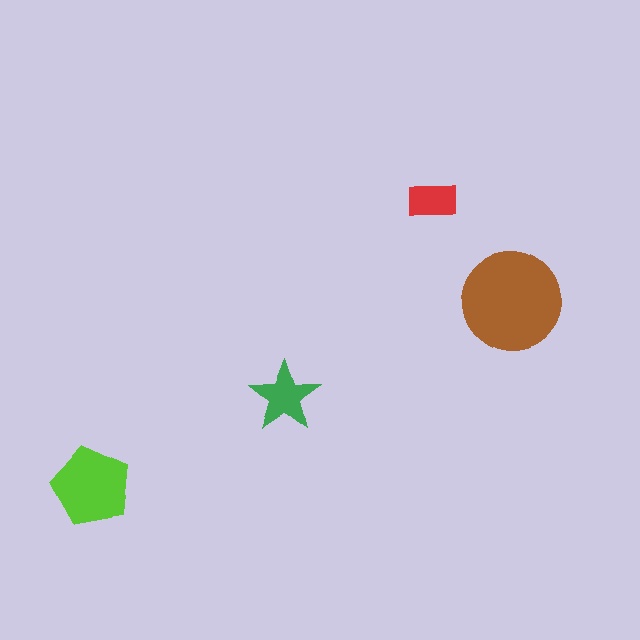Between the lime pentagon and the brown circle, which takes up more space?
The brown circle.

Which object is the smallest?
The red rectangle.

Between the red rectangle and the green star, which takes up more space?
The green star.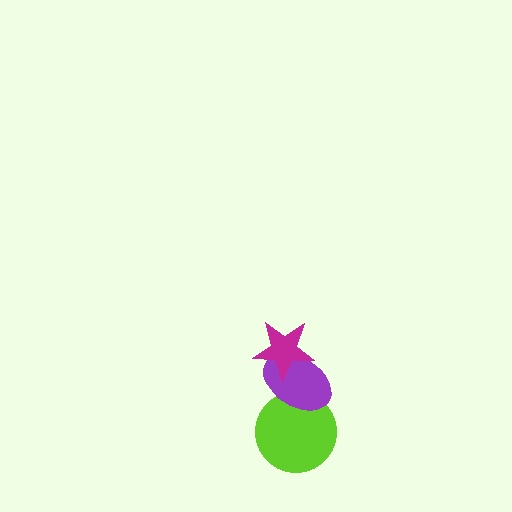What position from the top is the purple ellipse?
The purple ellipse is 2nd from the top.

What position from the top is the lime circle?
The lime circle is 3rd from the top.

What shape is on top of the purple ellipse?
The magenta star is on top of the purple ellipse.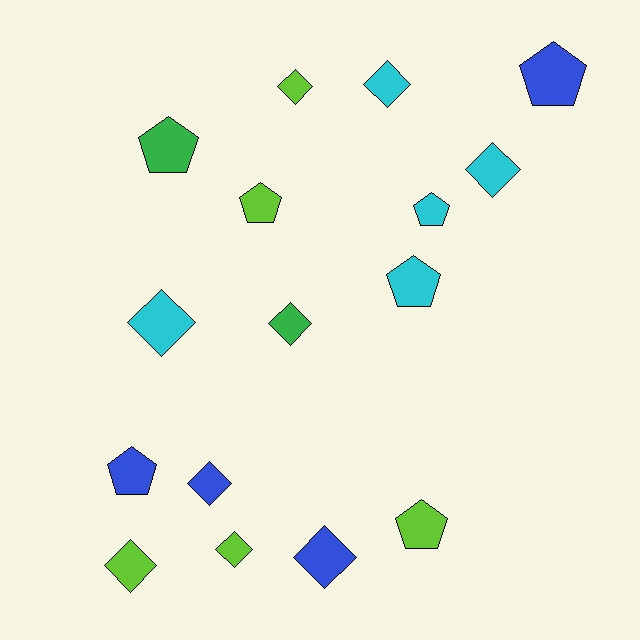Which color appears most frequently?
Cyan, with 5 objects.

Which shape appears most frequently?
Diamond, with 9 objects.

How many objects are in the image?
There are 16 objects.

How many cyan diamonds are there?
There are 3 cyan diamonds.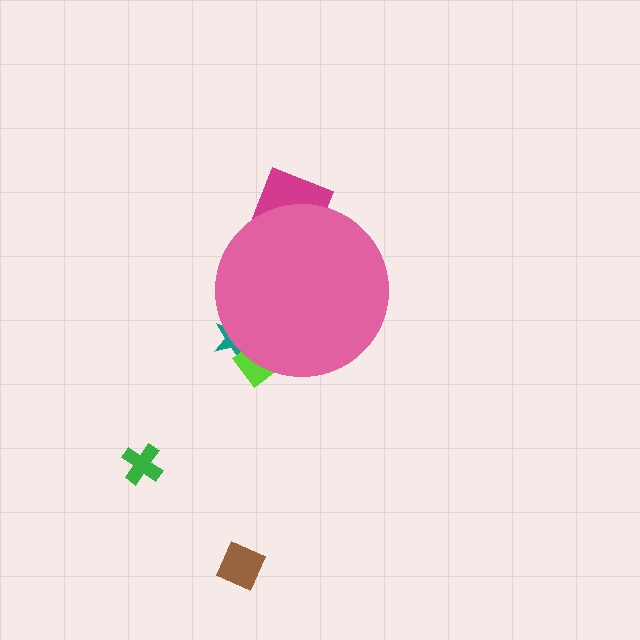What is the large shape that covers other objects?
A pink circle.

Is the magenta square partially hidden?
Yes, the magenta square is partially hidden behind the pink circle.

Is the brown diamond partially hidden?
No, the brown diamond is fully visible.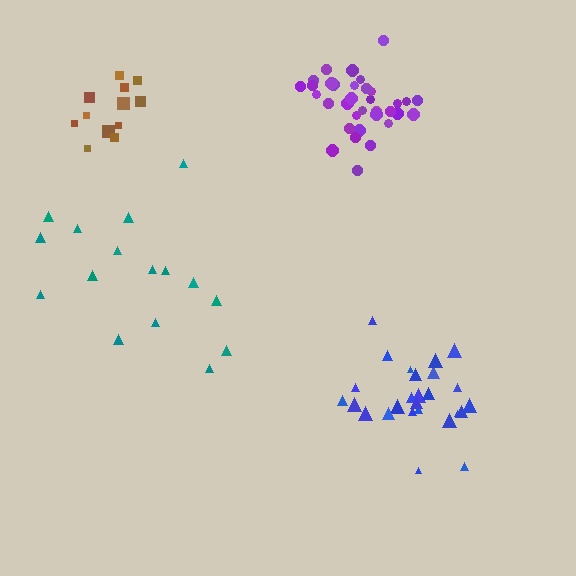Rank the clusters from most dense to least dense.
purple, blue, brown, teal.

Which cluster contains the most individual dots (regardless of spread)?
Purple (34).